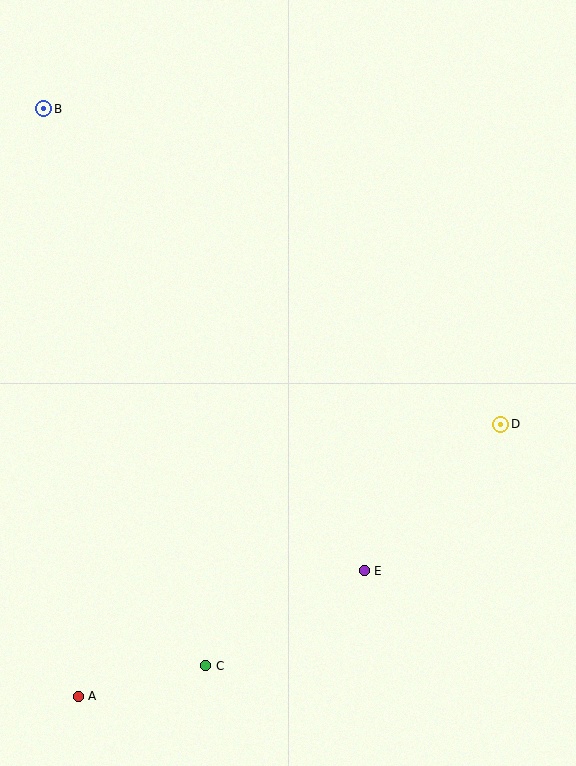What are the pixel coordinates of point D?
Point D is at (501, 424).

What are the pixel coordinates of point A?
Point A is at (78, 696).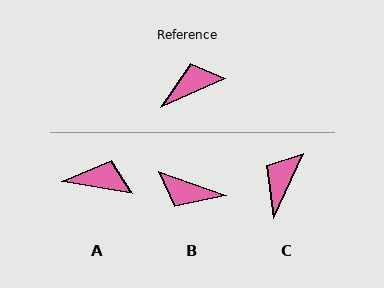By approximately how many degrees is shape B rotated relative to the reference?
Approximately 136 degrees counter-clockwise.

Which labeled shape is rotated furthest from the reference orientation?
B, about 136 degrees away.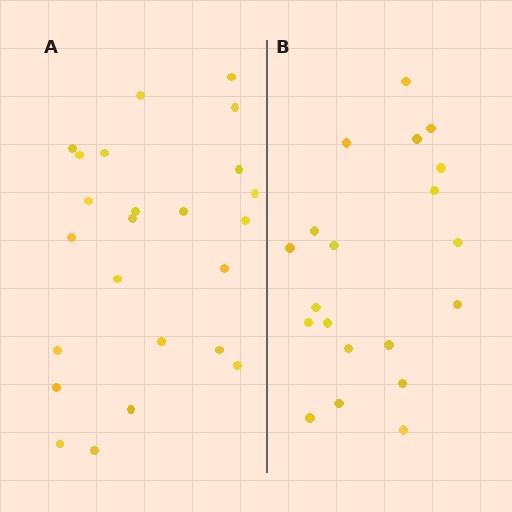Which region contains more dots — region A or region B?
Region A (the left region) has more dots.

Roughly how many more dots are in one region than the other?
Region A has about 4 more dots than region B.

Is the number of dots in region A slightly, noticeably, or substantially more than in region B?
Region A has only slightly more — the two regions are fairly close. The ratio is roughly 1.2 to 1.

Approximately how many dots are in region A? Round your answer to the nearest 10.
About 20 dots. (The exact count is 24, which rounds to 20.)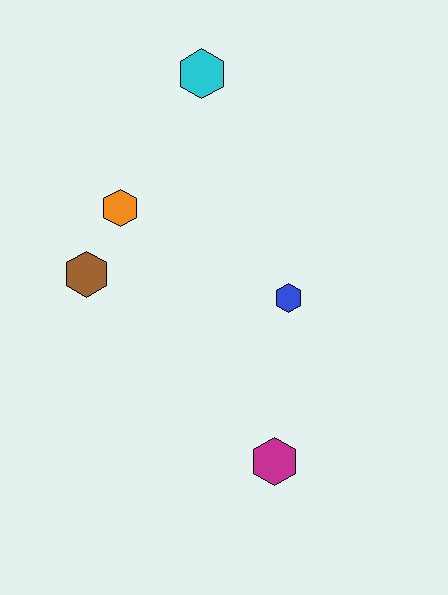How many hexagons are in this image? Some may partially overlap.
There are 5 hexagons.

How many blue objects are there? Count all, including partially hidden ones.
There is 1 blue object.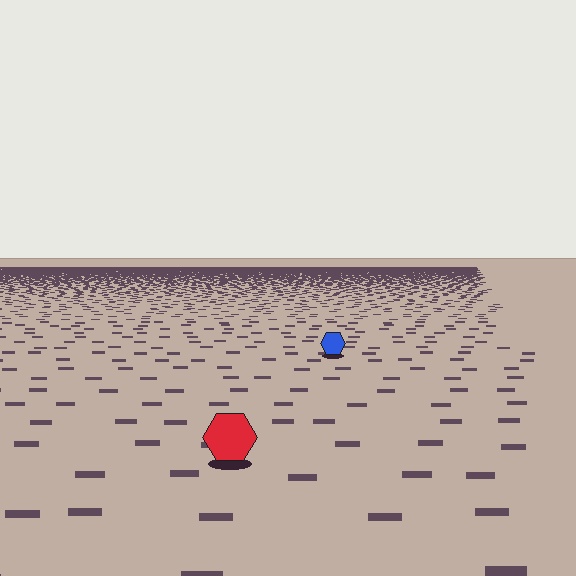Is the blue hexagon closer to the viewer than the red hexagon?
No. The red hexagon is closer — you can tell from the texture gradient: the ground texture is coarser near it.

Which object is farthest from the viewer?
The blue hexagon is farthest from the viewer. It appears smaller and the ground texture around it is denser.